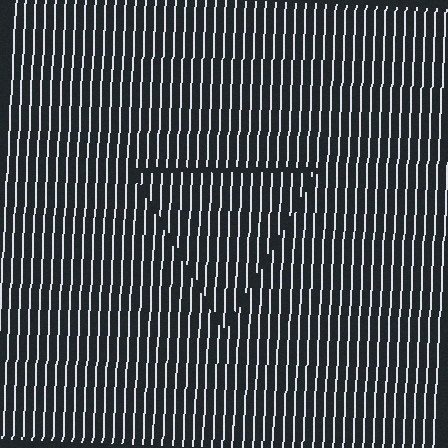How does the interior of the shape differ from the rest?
The interior of the shape contains the same grating, shifted by half a period — the contour is defined by the phase discontinuity where line-ends from the inner and outer gratings abut.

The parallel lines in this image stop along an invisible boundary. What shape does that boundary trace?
An illusory triangle. The interior of the shape contains the same grating, shifted by half a period — the contour is defined by the phase discontinuity where line-ends from the inner and outer gratings abut.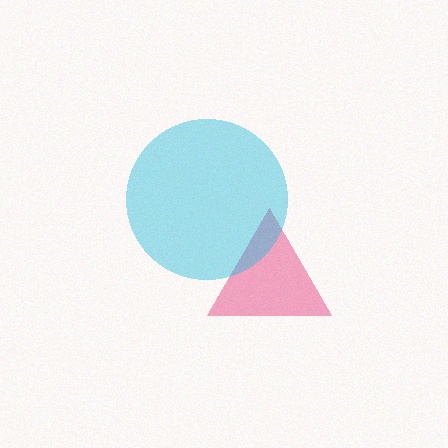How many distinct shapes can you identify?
There are 2 distinct shapes: a pink triangle, a cyan circle.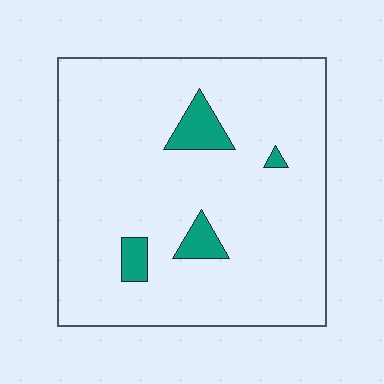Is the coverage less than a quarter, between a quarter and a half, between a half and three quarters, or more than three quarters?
Less than a quarter.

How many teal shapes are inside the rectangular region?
4.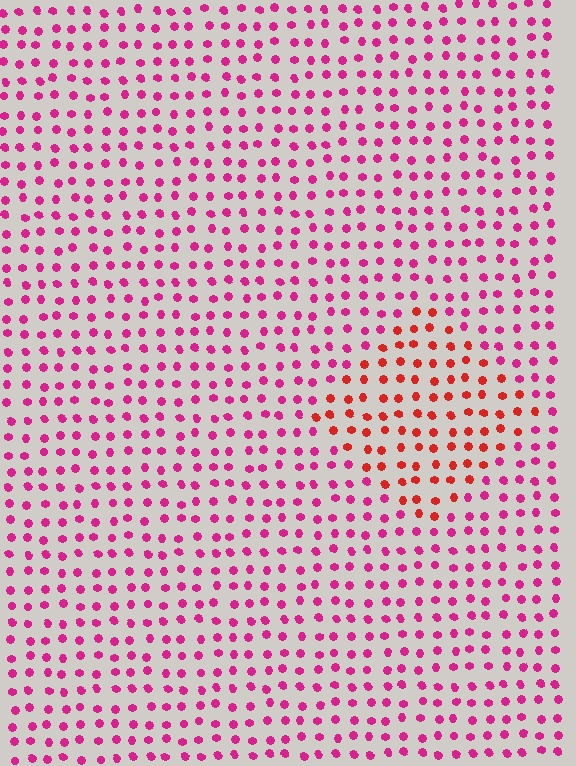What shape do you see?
I see a diamond.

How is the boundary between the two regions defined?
The boundary is defined purely by a slight shift in hue (about 37 degrees). Spacing, size, and orientation are identical on both sides.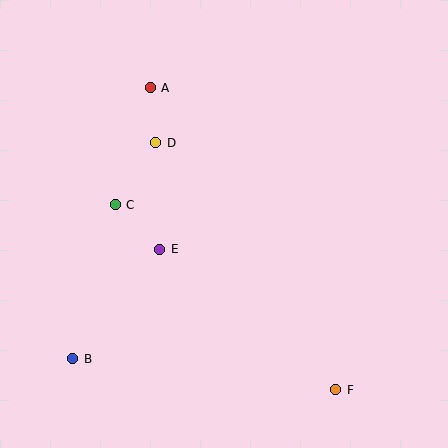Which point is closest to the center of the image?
Point E at (160, 249) is closest to the center.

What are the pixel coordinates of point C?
Point C is at (115, 205).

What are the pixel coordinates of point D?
Point D is at (156, 143).